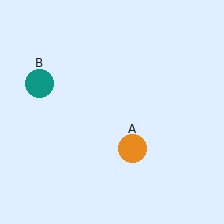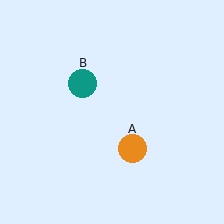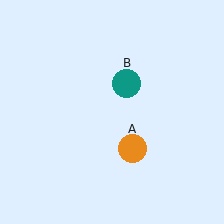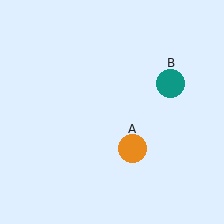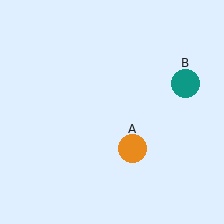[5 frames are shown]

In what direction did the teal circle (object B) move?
The teal circle (object B) moved right.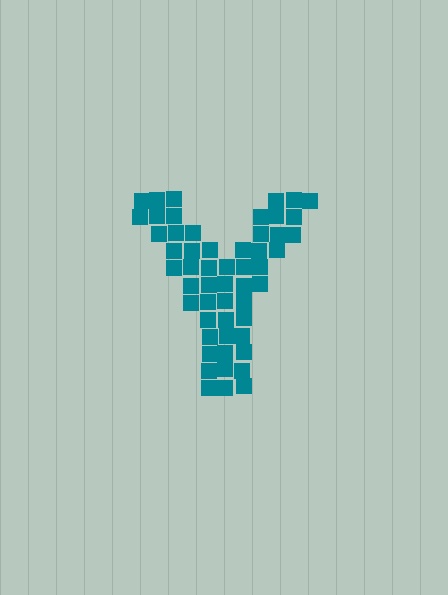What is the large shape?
The large shape is the letter Y.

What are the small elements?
The small elements are squares.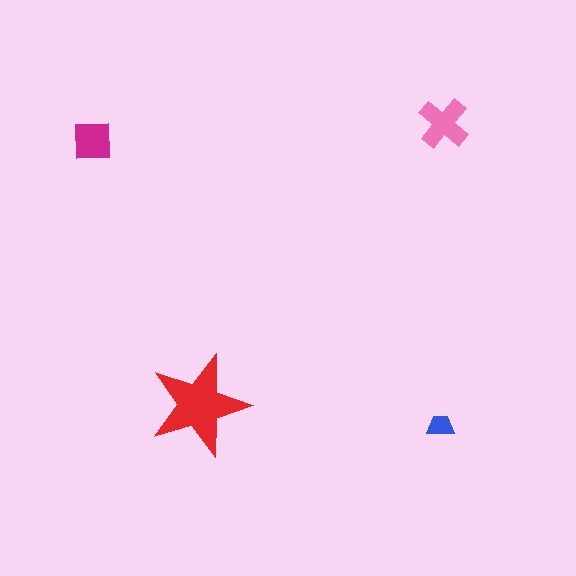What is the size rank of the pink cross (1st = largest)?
2nd.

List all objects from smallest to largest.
The blue trapezoid, the magenta square, the pink cross, the red star.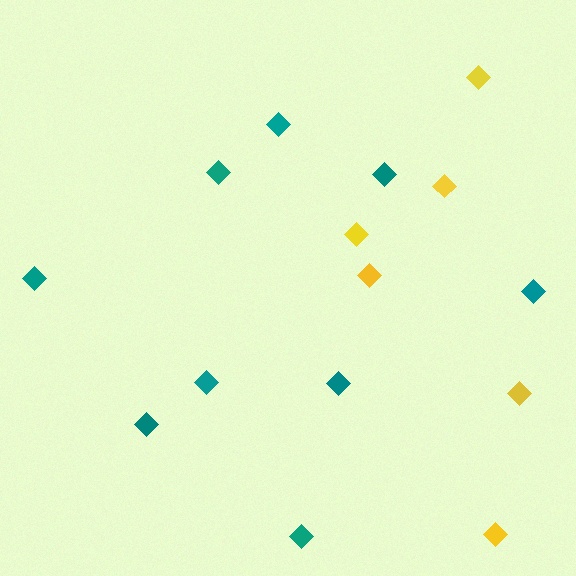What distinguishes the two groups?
There are 2 groups: one group of yellow diamonds (6) and one group of teal diamonds (9).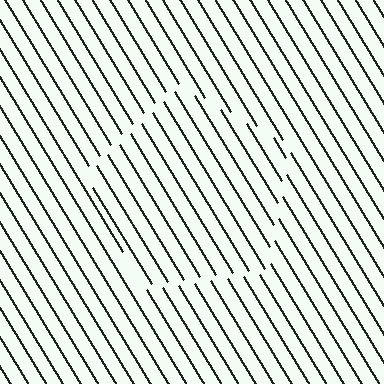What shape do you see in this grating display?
An illusory pentagon. The interior of the shape contains the same grating, shifted by half a period — the contour is defined by the phase discontinuity where line-ends from the inner and outer gratings abut.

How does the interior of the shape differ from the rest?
The interior of the shape contains the same grating, shifted by half a period — the contour is defined by the phase discontinuity where line-ends from the inner and outer gratings abut.